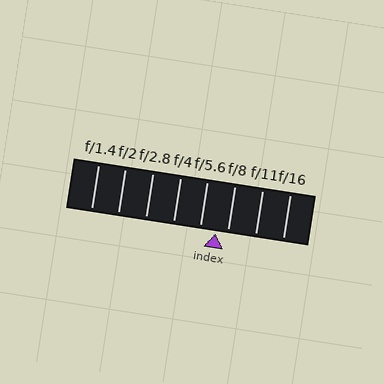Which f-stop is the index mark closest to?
The index mark is closest to f/8.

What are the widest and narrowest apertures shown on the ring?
The widest aperture shown is f/1.4 and the narrowest is f/16.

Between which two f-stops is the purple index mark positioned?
The index mark is between f/5.6 and f/8.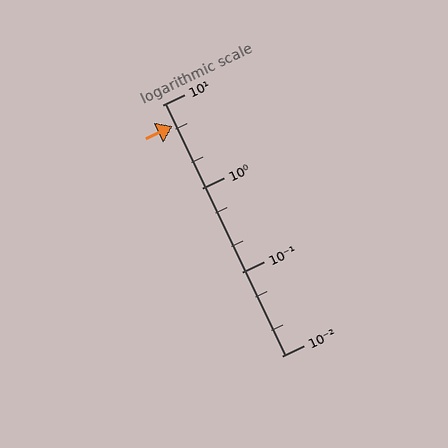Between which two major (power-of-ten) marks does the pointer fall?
The pointer is between 1 and 10.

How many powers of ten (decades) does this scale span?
The scale spans 3 decades, from 0.01 to 10.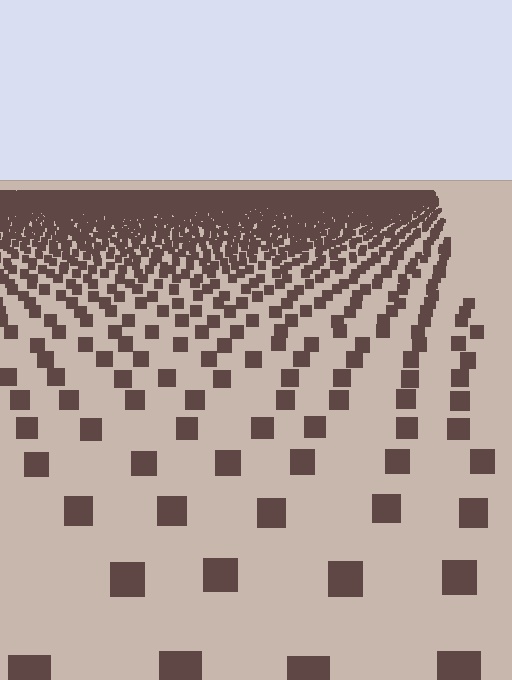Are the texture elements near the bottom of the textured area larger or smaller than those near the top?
Larger. Near the bottom, elements are closer to the viewer and appear at a bigger on-screen size.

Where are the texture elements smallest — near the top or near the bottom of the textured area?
Near the top.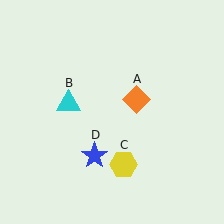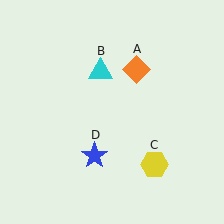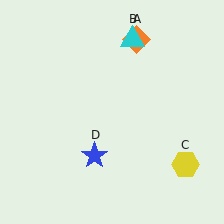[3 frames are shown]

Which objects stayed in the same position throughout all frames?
Blue star (object D) remained stationary.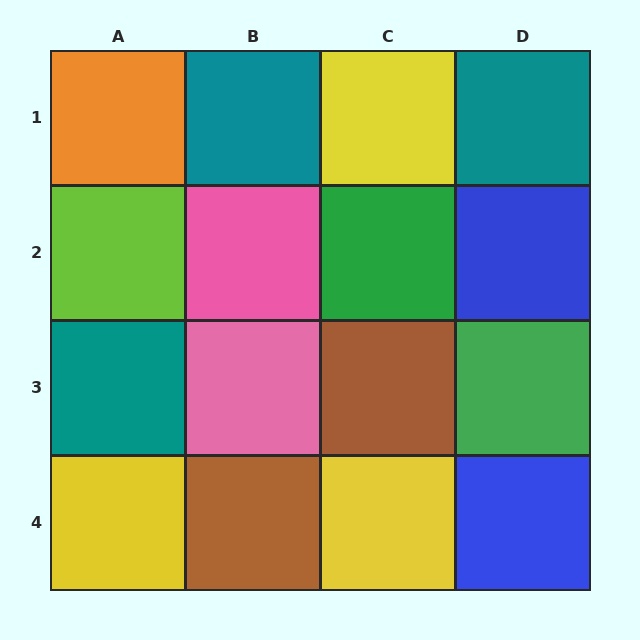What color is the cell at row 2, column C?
Green.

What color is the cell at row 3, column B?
Pink.